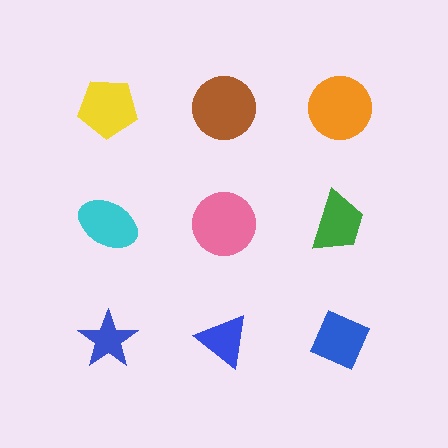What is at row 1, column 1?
A yellow pentagon.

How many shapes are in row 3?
3 shapes.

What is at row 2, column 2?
A pink circle.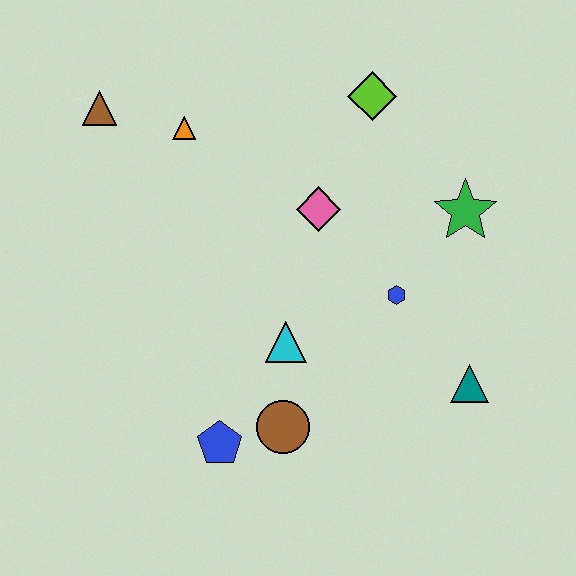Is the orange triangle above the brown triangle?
No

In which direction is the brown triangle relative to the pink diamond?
The brown triangle is to the left of the pink diamond.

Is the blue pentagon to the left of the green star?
Yes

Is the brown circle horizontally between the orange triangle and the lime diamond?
Yes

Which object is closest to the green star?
The blue hexagon is closest to the green star.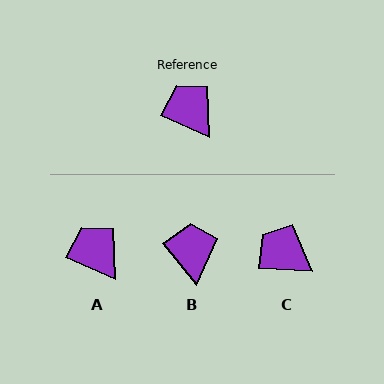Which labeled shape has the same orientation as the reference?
A.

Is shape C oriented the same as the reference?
No, it is off by about 21 degrees.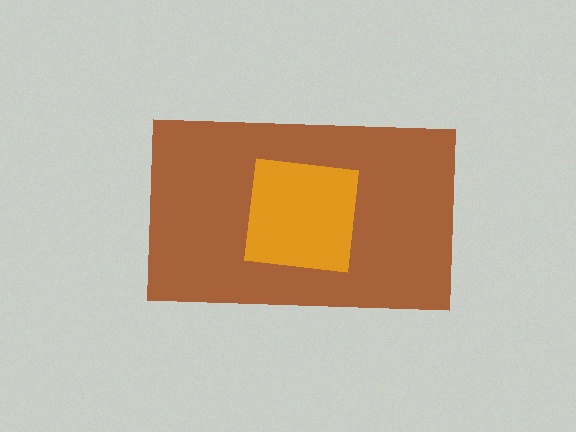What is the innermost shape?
The orange square.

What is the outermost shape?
The brown rectangle.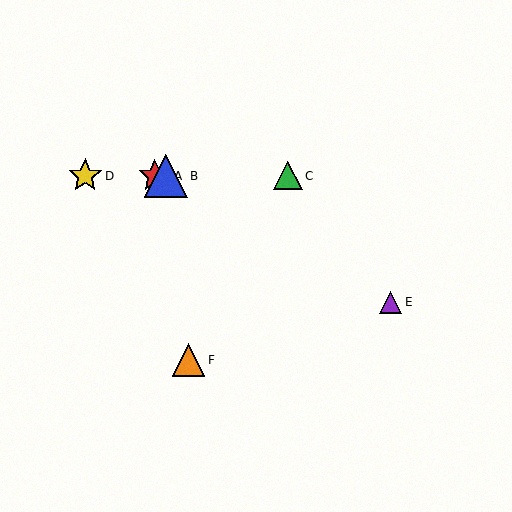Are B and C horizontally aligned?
Yes, both are at y≈176.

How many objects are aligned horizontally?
4 objects (A, B, C, D) are aligned horizontally.